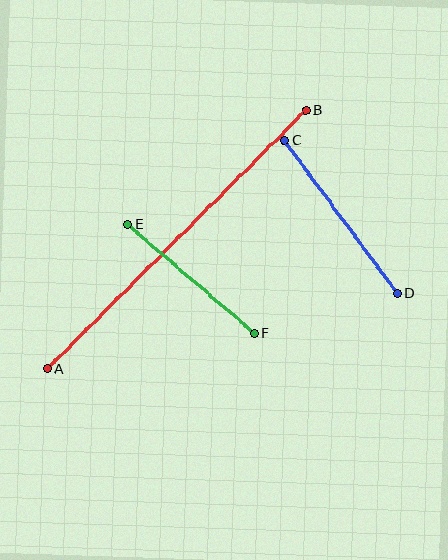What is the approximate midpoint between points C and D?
The midpoint is at approximately (341, 217) pixels.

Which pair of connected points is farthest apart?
Points A and B are farthest apart.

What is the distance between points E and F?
The distance is approximately 168 pixels.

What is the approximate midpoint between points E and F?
The midpoint is at approximately (191, 279) pixels.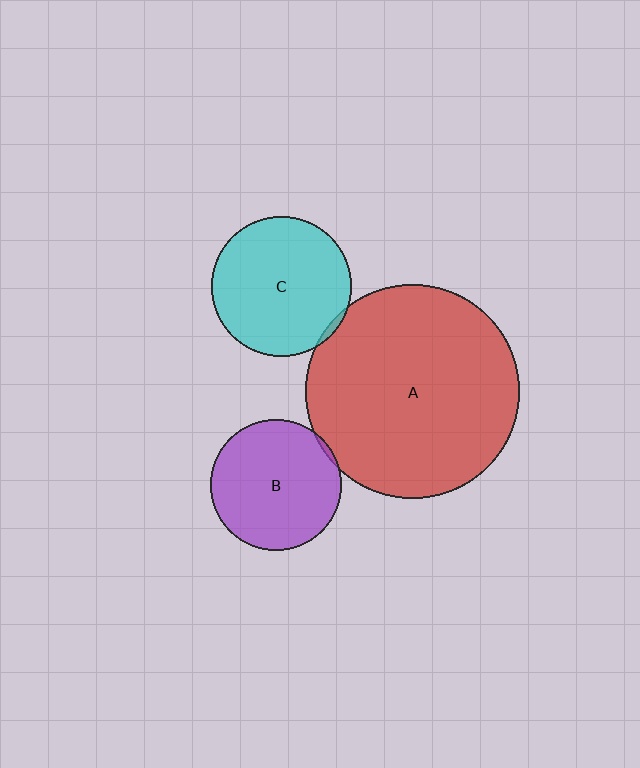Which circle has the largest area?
Circle A (red).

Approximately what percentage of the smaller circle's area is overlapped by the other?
Approximately 5%.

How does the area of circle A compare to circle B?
Approximately 2.7 times.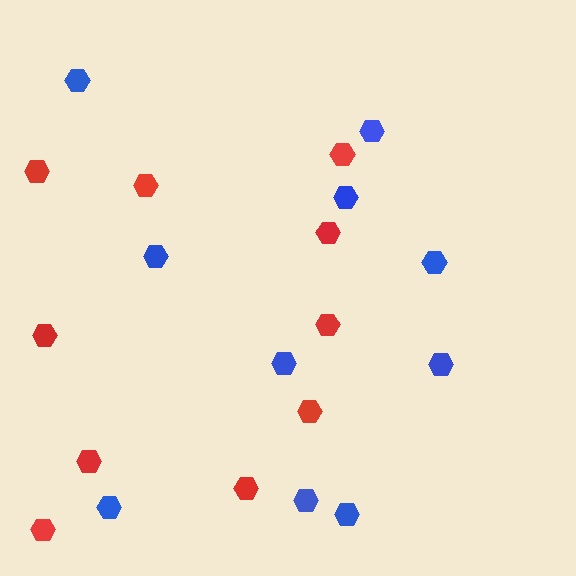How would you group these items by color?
There are 2 groups: one group of red hexagons (10) and one group of blue hexagons (10).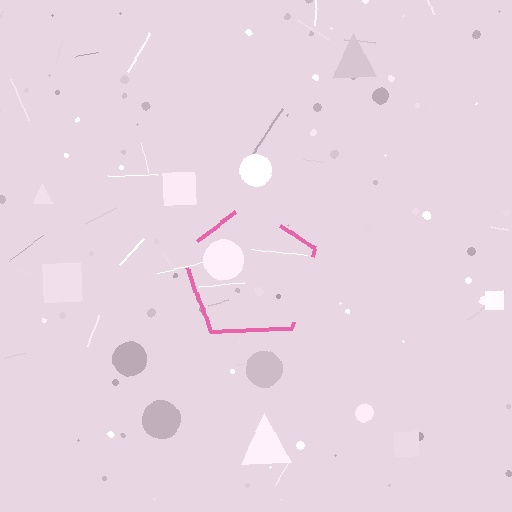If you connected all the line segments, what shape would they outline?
They would outline a pentagon.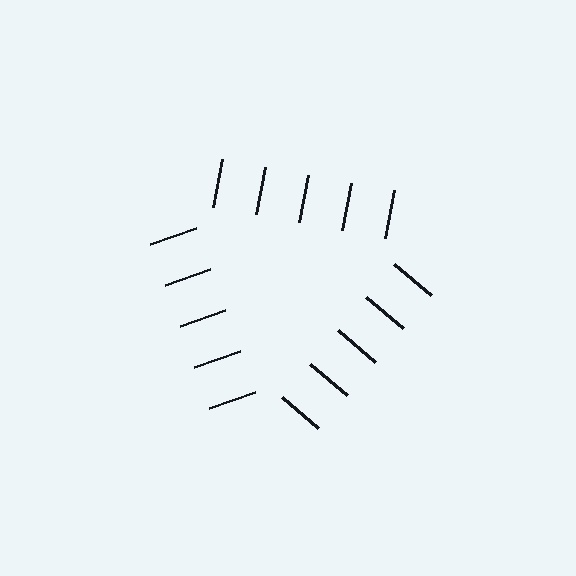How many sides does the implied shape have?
3 sides — the line-ends trace a triangle.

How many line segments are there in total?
15 — 5 along each of the 3 edges.